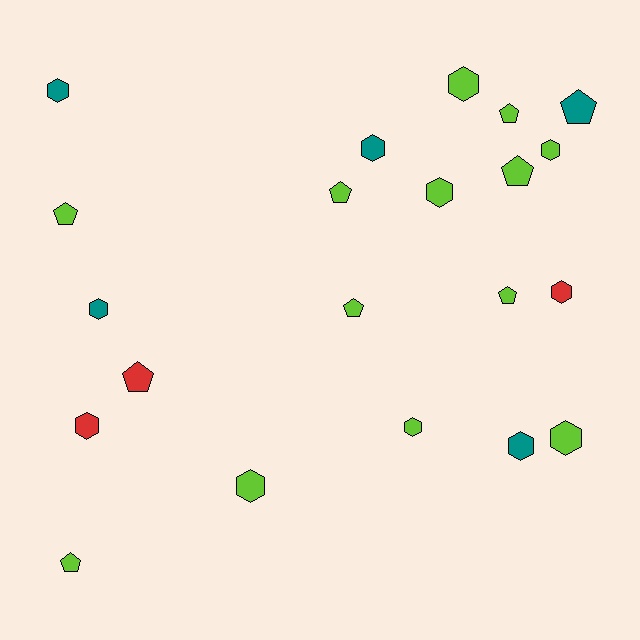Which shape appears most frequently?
Hexagon, with 12 objects.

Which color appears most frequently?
Lime, with 13 objects.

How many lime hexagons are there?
There are 6 lime hexagons.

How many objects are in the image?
There are 21 objects.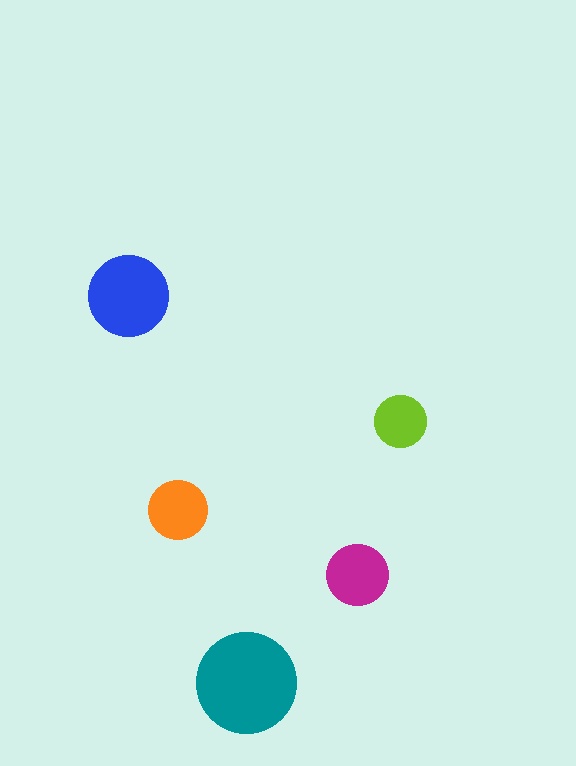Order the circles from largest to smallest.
the teal one, the blue one, the magenta one, the orange one, the lime one.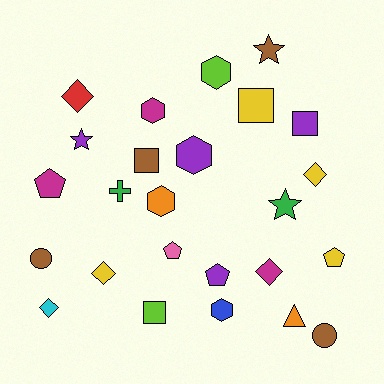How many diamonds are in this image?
There are 5 diamonds.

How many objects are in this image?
There are 25 objects.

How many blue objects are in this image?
There is 1 blue object.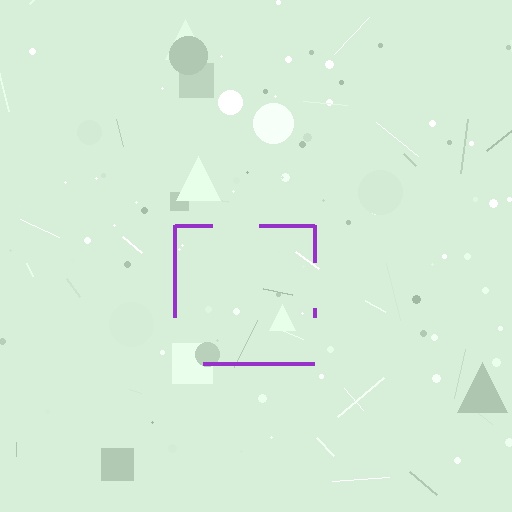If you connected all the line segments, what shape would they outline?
They would outline a square.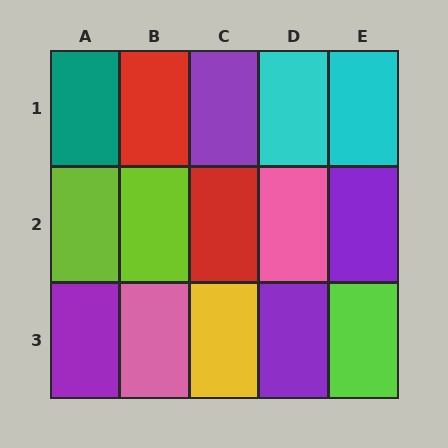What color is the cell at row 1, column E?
Cyan.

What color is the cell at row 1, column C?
Purple.